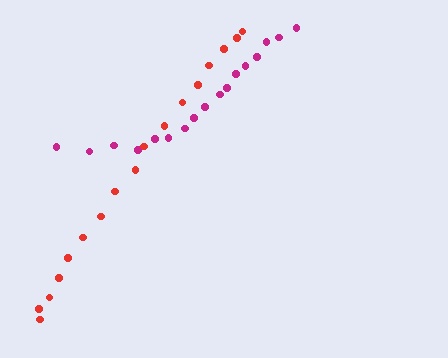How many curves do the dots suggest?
There are 2 distinct paths.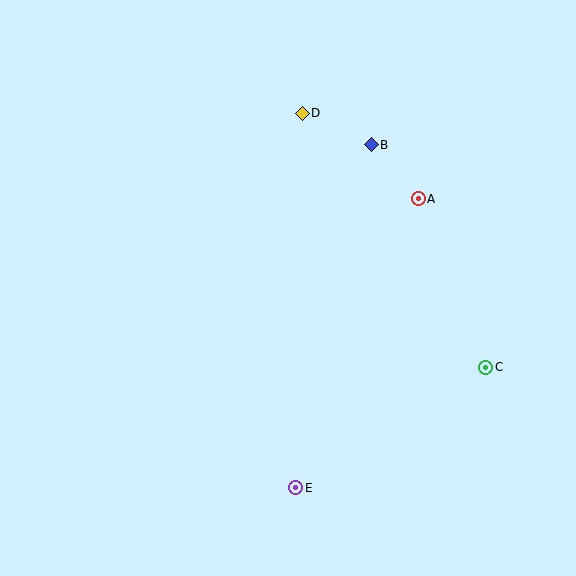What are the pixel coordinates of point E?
Point E is at (296, 488).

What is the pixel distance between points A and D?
The distance between A and D is 144 pixels.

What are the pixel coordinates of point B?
Point B is at (371, 145).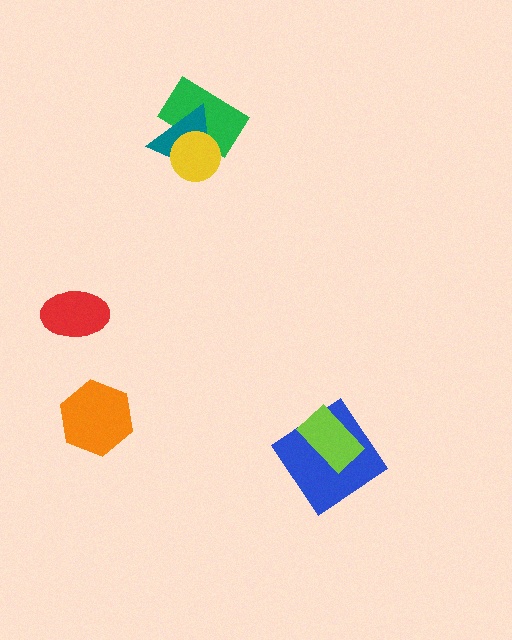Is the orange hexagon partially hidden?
No, no other shape covers it.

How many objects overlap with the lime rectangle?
1 object overlaps with the lime rectangle.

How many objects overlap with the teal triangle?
2 objects overlap with the teal triangle.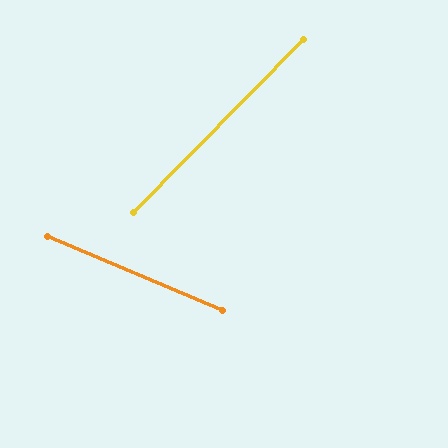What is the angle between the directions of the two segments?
Approximately 68 degrees.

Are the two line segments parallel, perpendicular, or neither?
Neither parallel nor perpendicular — they differ by about 68°.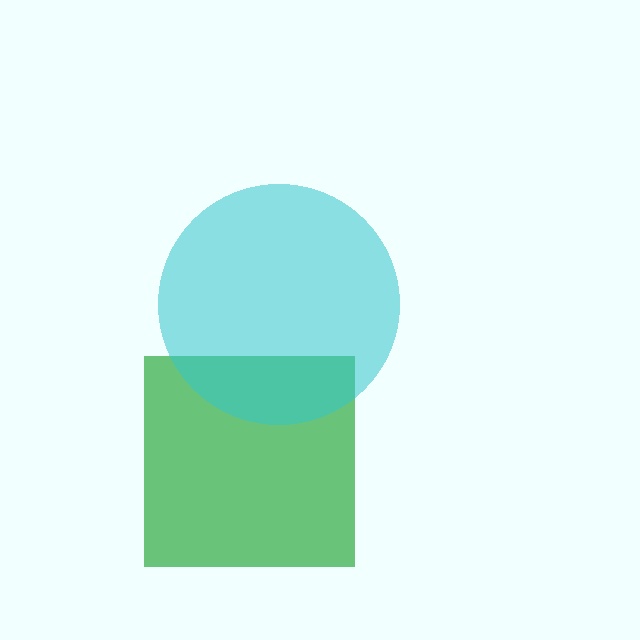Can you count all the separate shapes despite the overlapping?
Yes, there are 2 separate shapes.